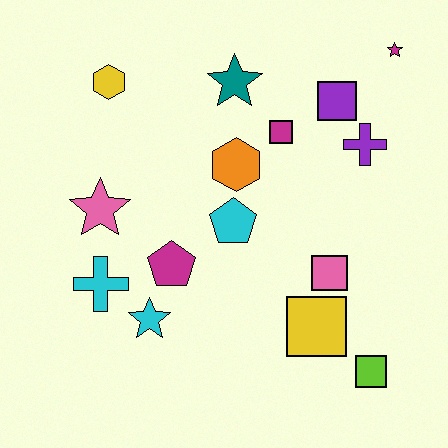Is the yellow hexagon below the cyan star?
No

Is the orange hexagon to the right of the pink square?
No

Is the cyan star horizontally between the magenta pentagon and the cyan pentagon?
No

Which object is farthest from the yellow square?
The yellow hexagon is farthest from the yellow square.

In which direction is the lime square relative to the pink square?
The lime square is below the pink square.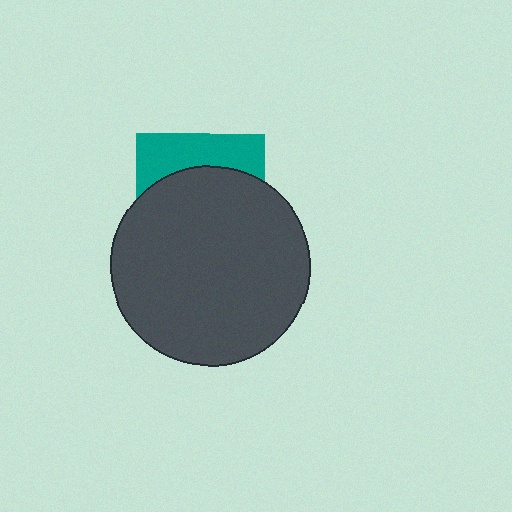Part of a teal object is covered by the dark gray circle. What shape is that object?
It is a square.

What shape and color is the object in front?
The object in front is a dark gray circle.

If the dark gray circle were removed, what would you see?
You would see the complete teal square.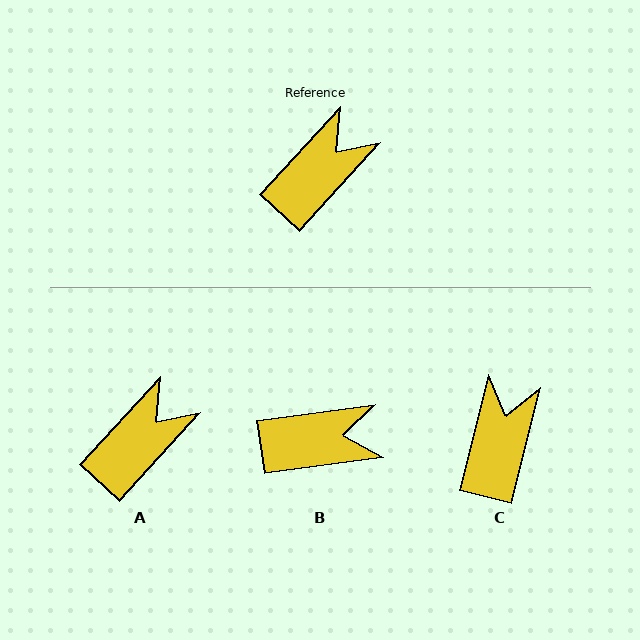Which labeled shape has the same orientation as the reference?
A.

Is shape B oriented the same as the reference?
No, it is off by about 40 degrees.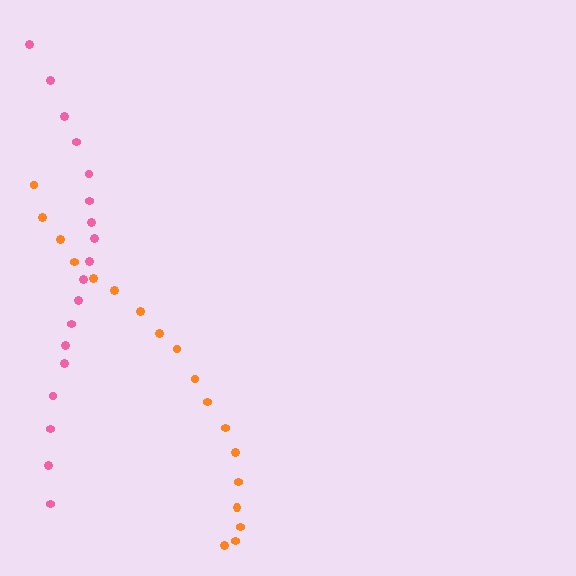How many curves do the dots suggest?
There are 2 distinct paths.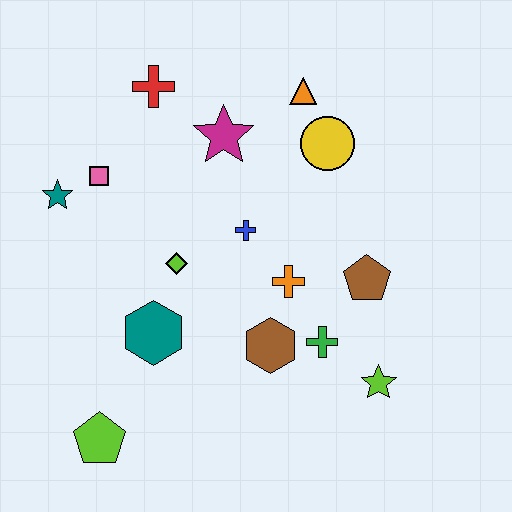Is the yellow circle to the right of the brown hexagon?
Yes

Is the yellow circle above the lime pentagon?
Yes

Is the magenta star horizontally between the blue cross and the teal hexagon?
Yes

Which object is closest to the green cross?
The brown hexagon is closest to the green cross.